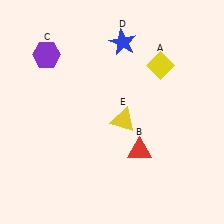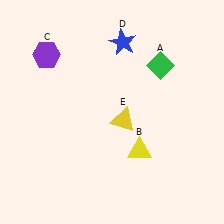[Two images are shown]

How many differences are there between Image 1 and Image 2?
There are 2 differences between the two images.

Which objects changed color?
A changed from yellow to green. B changed from red to yellow.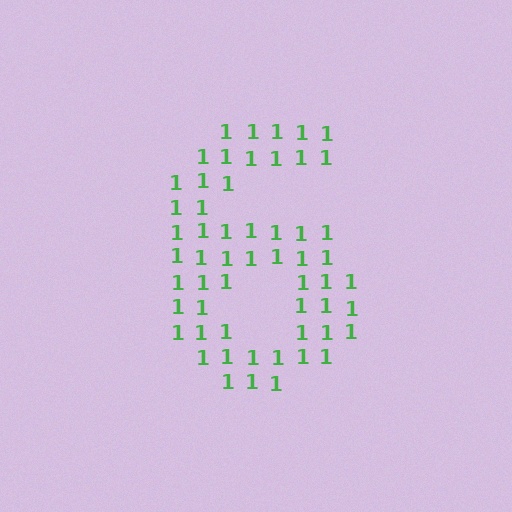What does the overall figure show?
The overall figure shows the digit 6.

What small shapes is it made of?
It is made of small digit 1's.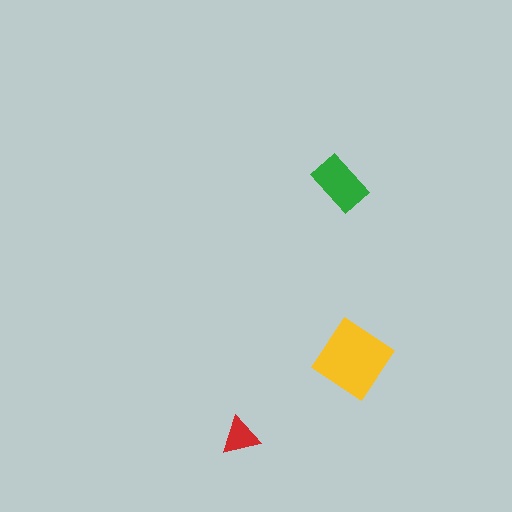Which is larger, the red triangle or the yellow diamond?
The yellow diamond.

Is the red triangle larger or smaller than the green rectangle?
Smaller.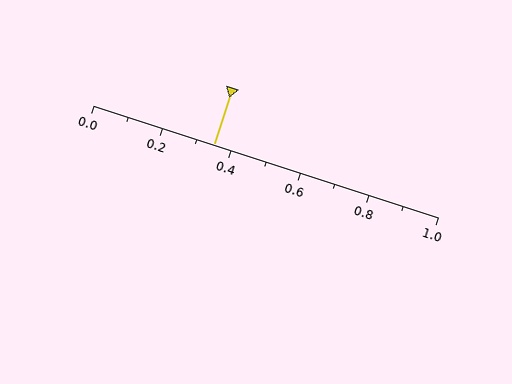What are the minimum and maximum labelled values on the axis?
The axis runs from 0.0 to 1.0.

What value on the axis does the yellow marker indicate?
The marker indicates approximately 0.35.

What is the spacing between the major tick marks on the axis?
The major ticks are spaced 0.2 apart.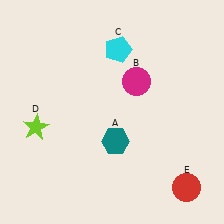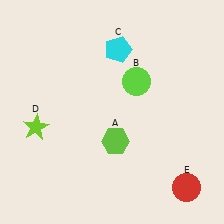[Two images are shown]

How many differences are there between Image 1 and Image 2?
There are 2 differences between the two images.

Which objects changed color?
A changed from teal to lime. B changed from magenta to lime.